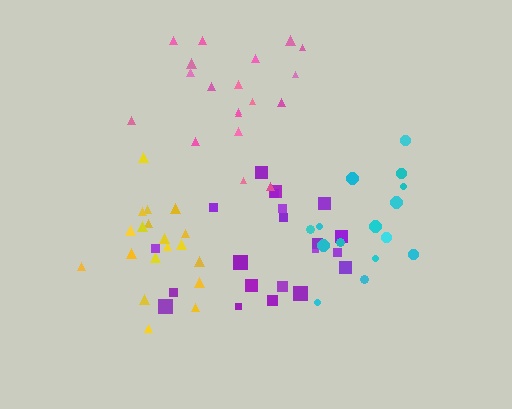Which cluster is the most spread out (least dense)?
Pink.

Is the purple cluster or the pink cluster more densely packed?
Purple.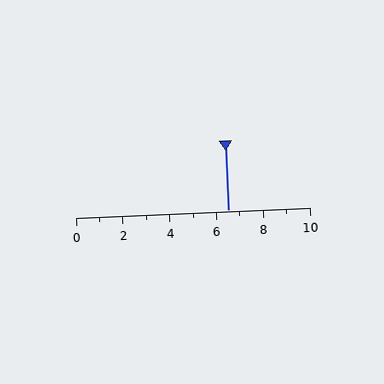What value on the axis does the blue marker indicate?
The marker indicates approximately 6.5.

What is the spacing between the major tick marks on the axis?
The major ticks are spaced 2 apart.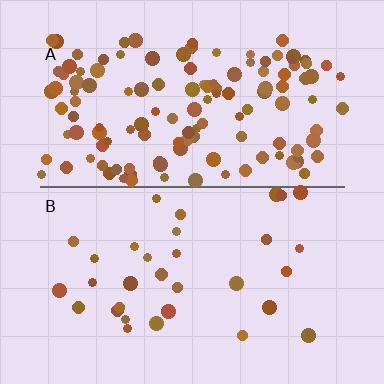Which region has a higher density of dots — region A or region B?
A (the top).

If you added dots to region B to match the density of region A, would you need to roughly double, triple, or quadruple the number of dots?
Approximately quadruple.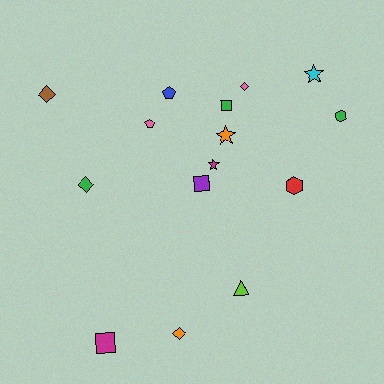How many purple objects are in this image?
There is 1 purple object.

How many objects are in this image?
There are 15 objects.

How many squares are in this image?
There are 3 squares.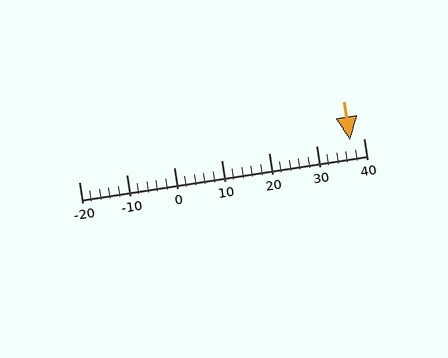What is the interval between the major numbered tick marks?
The major tick marks are spaced 10 units apart.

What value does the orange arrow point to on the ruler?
The orange arrow points to approximately 37.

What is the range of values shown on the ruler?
The ruler shows values from -20 to 40.